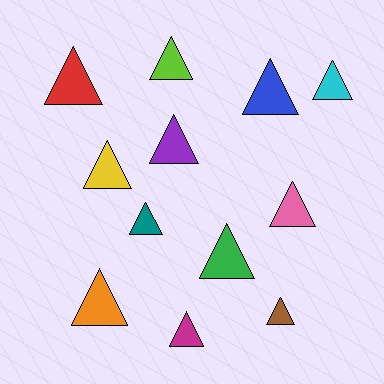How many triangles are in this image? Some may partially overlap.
There are 12 triangles.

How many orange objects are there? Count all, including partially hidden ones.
There is 1 orange object.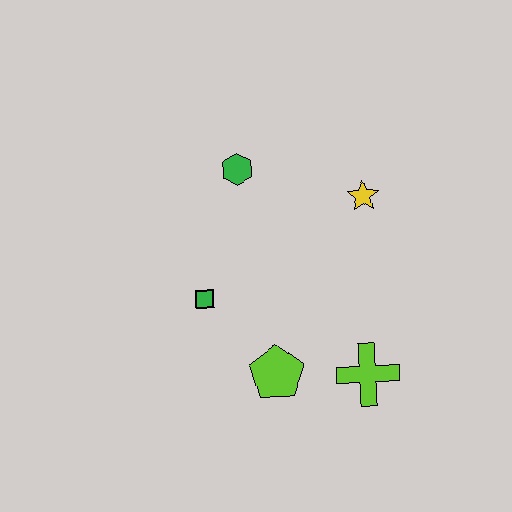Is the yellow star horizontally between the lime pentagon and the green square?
No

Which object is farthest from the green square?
The yellow star is farthest from the green square.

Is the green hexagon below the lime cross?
No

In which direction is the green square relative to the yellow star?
The green square is to the left of the yellow star.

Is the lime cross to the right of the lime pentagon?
Yes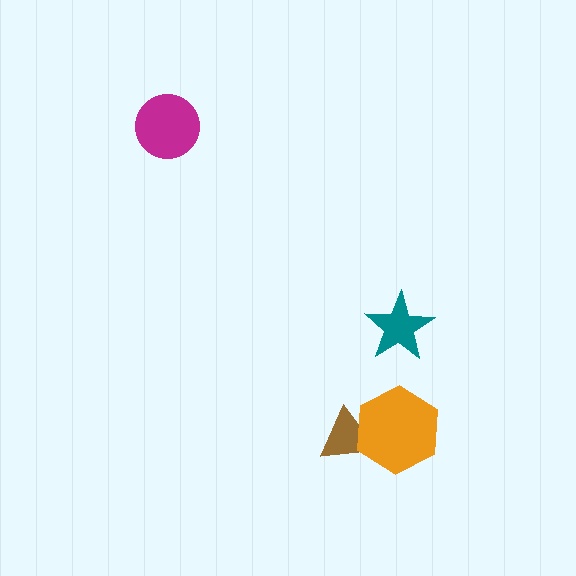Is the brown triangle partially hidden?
Yes, it is partially covered by another shape.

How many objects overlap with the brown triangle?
1 object overlaps with the brown triangle.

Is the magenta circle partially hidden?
No, no other shape covers it.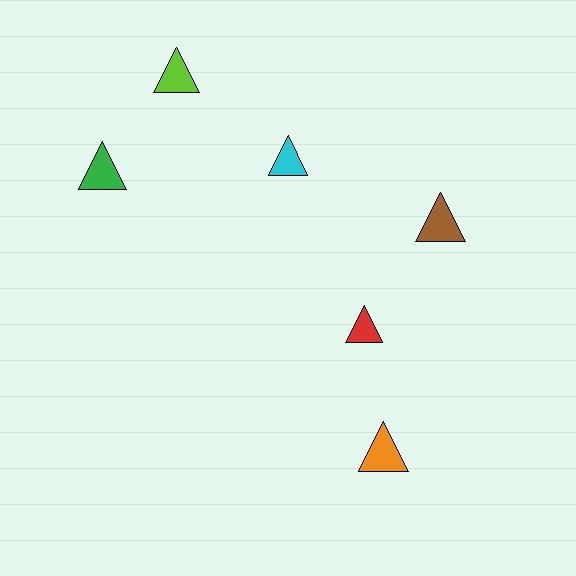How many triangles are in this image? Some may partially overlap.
There are 6 triangles.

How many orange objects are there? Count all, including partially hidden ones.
There is 1 orange object.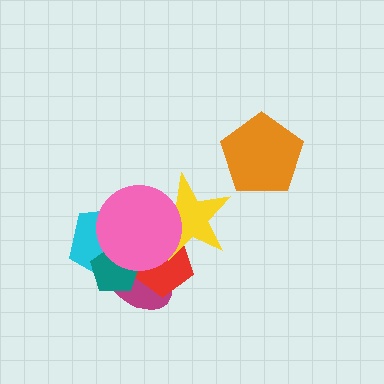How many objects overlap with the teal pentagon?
4 objects overlap with the teal pentagon.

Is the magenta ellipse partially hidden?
Yes, it is partially covered by another shape.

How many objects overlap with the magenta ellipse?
5 objects overlap with the magenta ellipse.